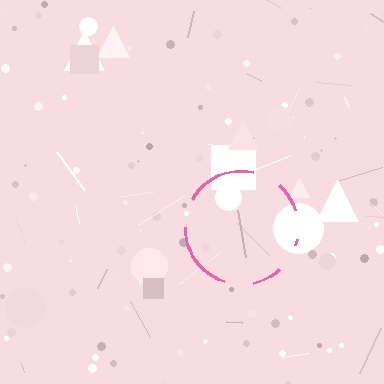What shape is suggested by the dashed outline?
The dashed outline suggests a circle.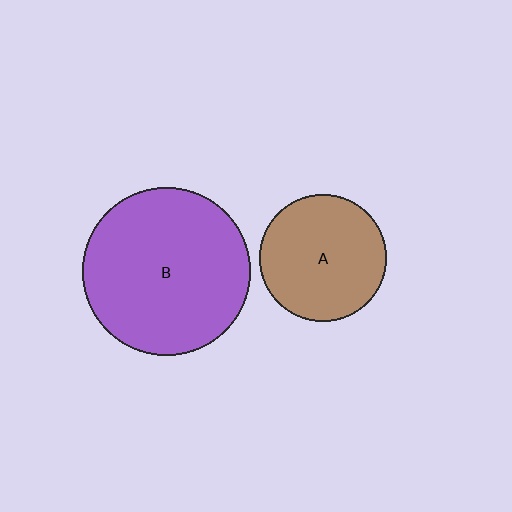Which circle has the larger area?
Circle B (purple).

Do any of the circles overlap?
No, none of the circles overlap.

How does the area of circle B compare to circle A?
Approximately 1.7 times.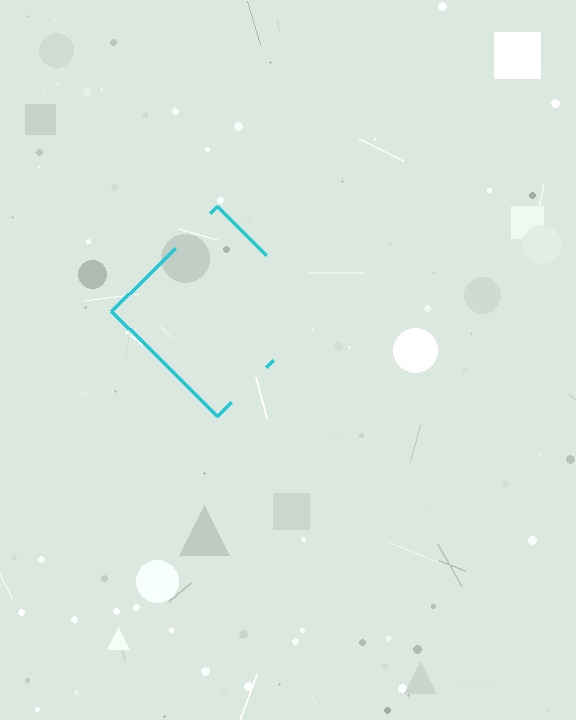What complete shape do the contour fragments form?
The contour fragments form a diamond.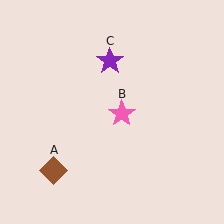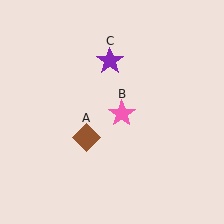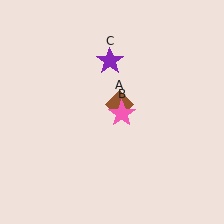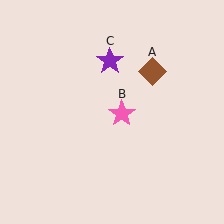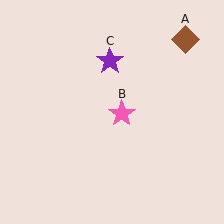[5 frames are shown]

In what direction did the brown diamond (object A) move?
The brown diamond (object A) moved up and to the right.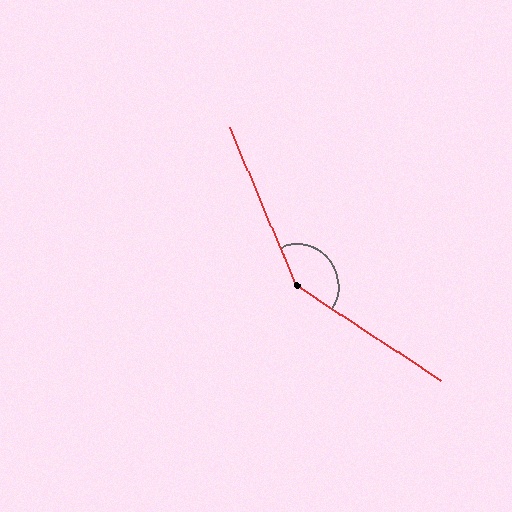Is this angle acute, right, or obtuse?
It is obtuse.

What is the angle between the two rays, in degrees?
Approximately 147 degrees.